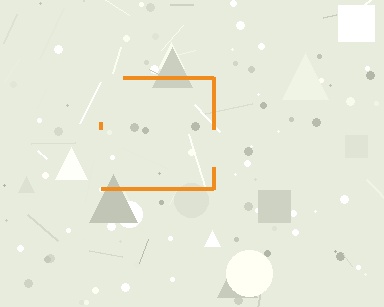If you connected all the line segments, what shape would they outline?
They would outline a square.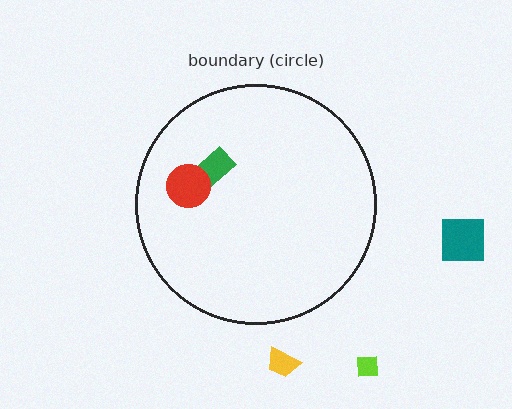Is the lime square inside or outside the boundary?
Outside.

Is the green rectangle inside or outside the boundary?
Inside.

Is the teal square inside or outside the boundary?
Outside.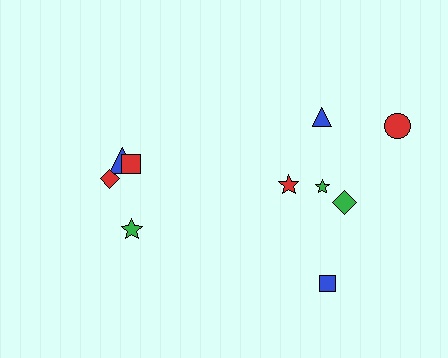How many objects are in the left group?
There are 4 objects.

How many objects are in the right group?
There are 6 objects.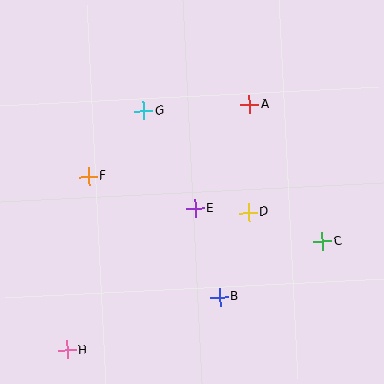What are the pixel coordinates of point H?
Point H is at (67, 350).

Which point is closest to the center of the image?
Point E at (195, 208) is closest to the center.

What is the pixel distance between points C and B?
The distance between C and B is 117 pixels.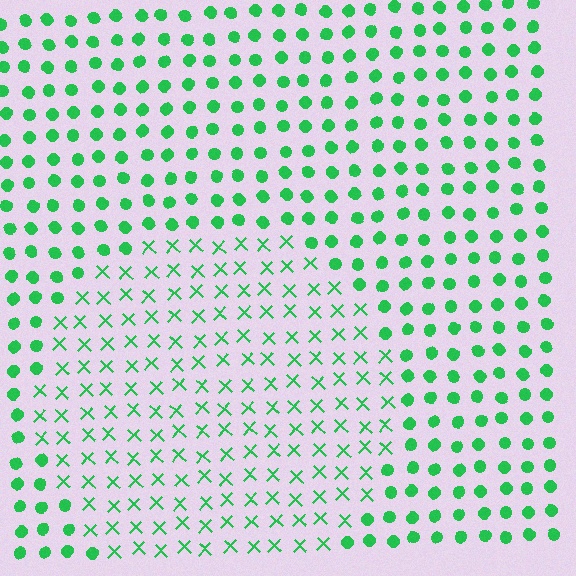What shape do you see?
I see a circle.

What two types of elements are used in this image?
The image uses X marks inside the circle region and circles outside it.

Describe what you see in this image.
The image is filled with small green elements arranged in a uniform grid. A circle-shaped region contains X marks, while the surrounding area contains circles. The boundary is defined purely by the change in element shape.